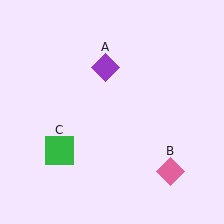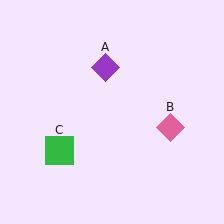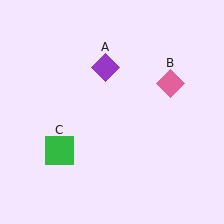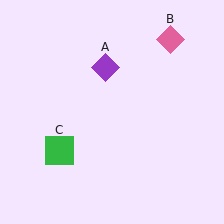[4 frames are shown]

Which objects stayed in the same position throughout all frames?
Purple diamond (object A) and green square (object C) remained stationary.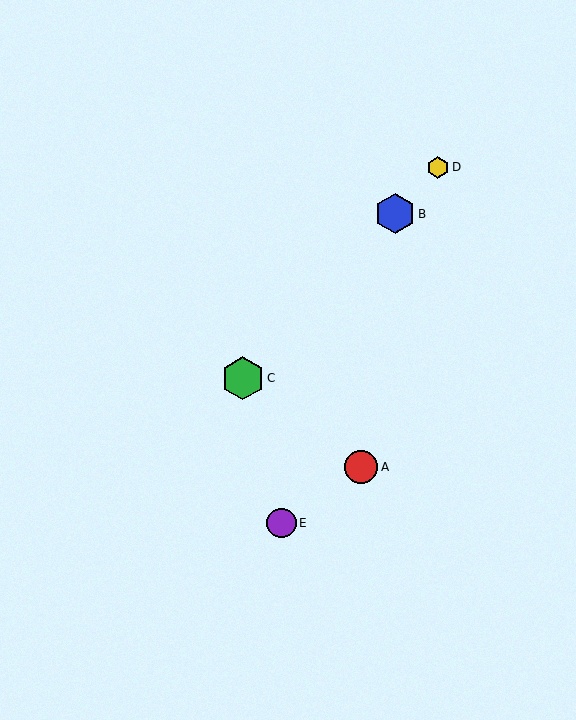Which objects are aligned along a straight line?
Objects B, C, D are aligned along a straight line.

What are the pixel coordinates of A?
Object A is at (361, 467).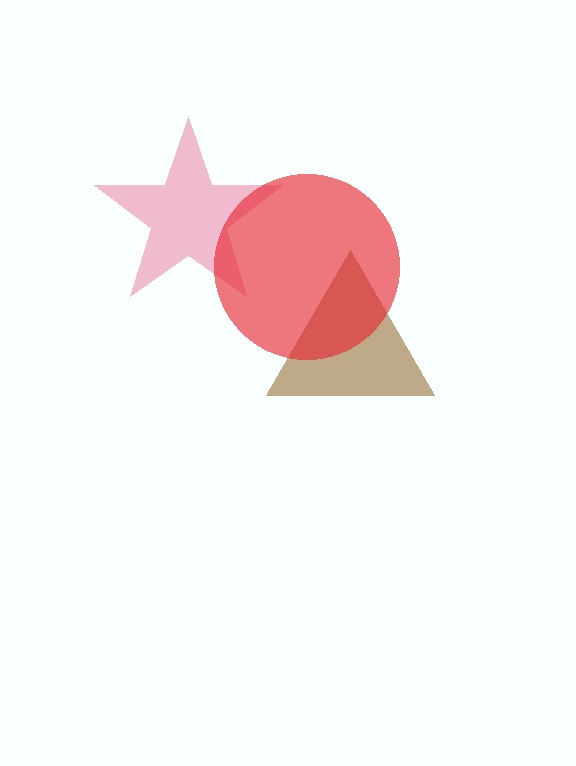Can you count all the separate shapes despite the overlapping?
Yes, there are 3 separate shapes.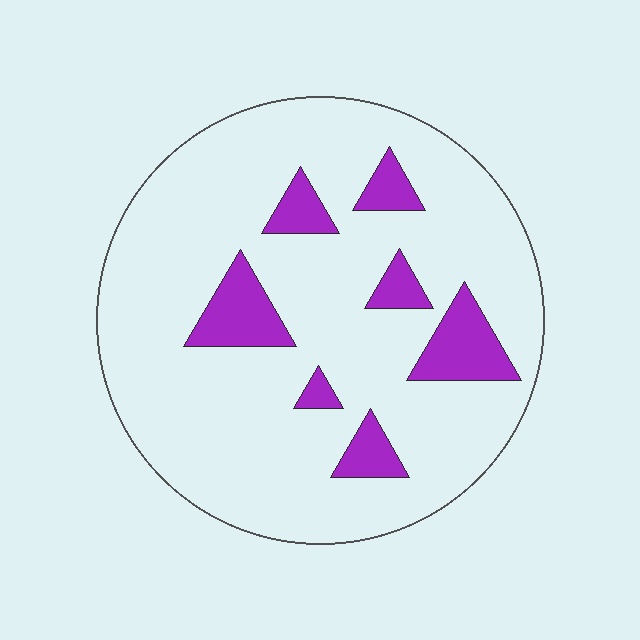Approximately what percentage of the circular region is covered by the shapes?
Approximately 15%.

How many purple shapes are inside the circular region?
7.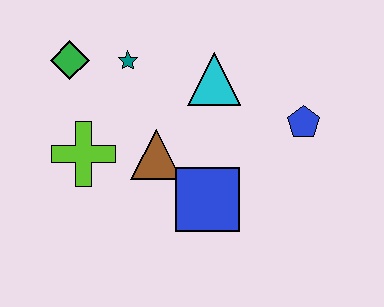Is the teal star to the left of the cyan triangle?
Yes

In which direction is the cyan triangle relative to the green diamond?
The cyan triangle is to the right of the green diamond.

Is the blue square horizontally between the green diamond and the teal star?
No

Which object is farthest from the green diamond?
The blue pentagon is farthest from the green diamond.